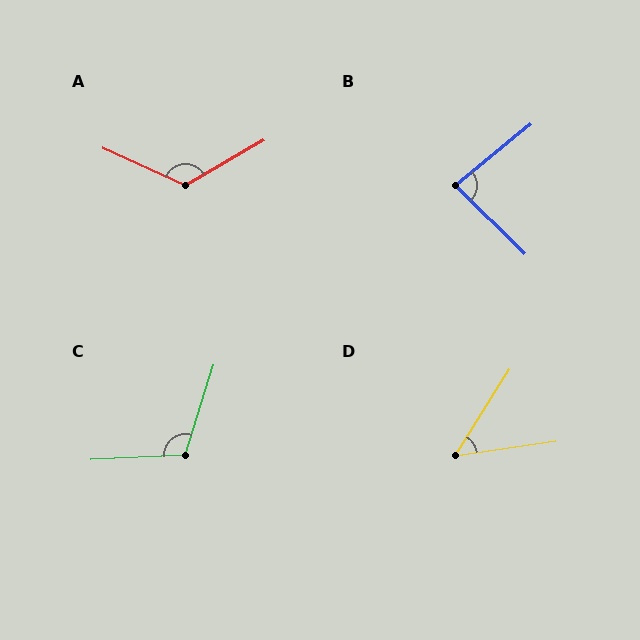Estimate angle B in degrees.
Approximately 84 degrees.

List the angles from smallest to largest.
D (50°), B (84°), C (110°), A (125°).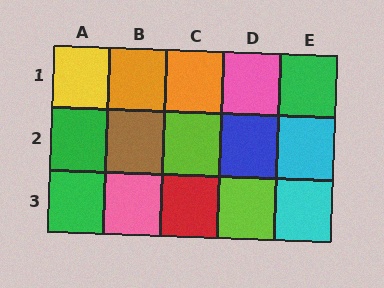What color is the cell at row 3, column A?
Green.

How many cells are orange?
2 cells are orange.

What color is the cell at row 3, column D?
Lime.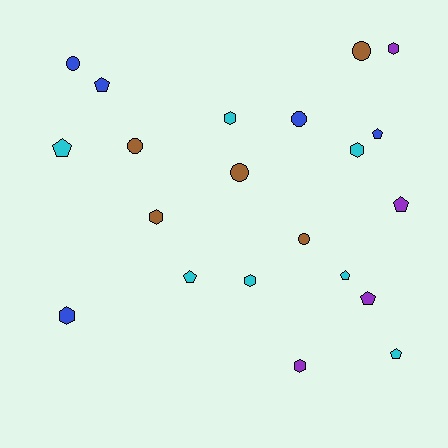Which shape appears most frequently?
Pentagon, with 8 objects.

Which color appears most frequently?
Cyan, with 7 objects.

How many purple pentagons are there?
There are 2 purple pentagons.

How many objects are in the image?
There are 21 objects.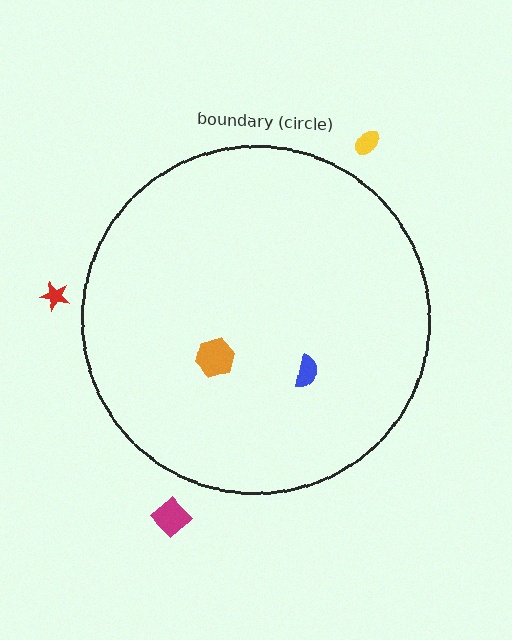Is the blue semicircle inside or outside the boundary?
Inside.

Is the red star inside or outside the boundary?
Outside.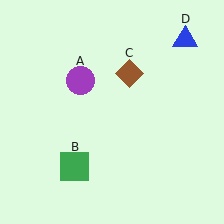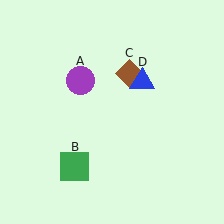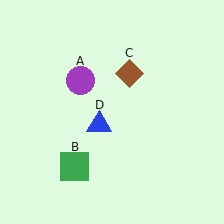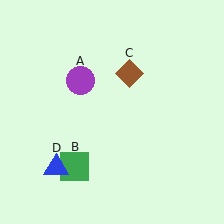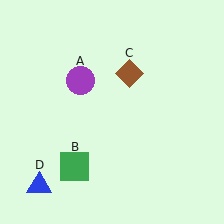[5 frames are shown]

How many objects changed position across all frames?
1 object changed position: blue triangle (object D).